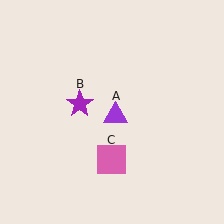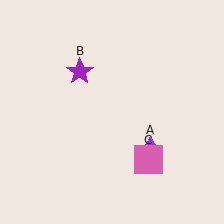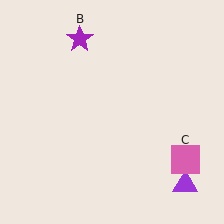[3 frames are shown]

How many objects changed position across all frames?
3 objects changed position: purple triangle (object A), purple star (object B), pink square (object C).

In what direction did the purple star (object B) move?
The purple star (object B) moved up.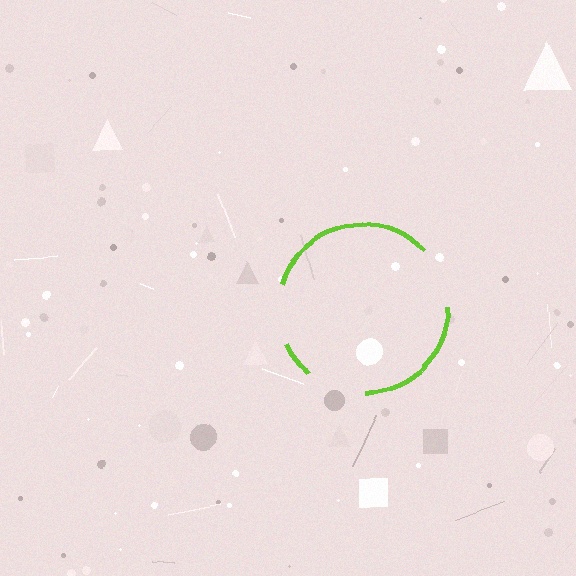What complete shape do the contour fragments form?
The contour fragments form a circle.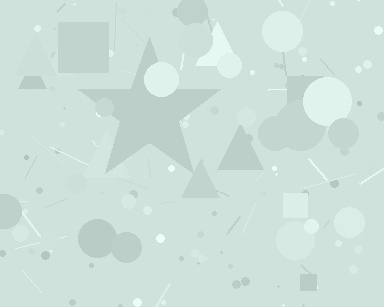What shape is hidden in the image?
A star is hidden in the image.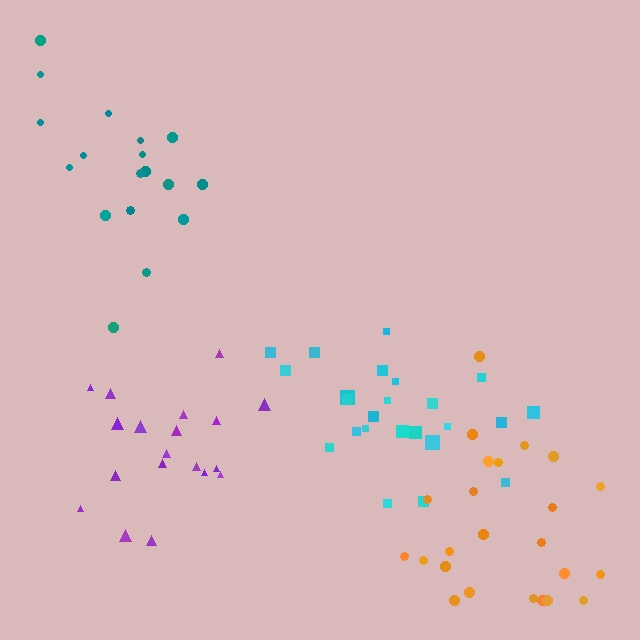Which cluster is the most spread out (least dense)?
Teal.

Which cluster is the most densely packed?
Cyan.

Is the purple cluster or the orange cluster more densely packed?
Purple.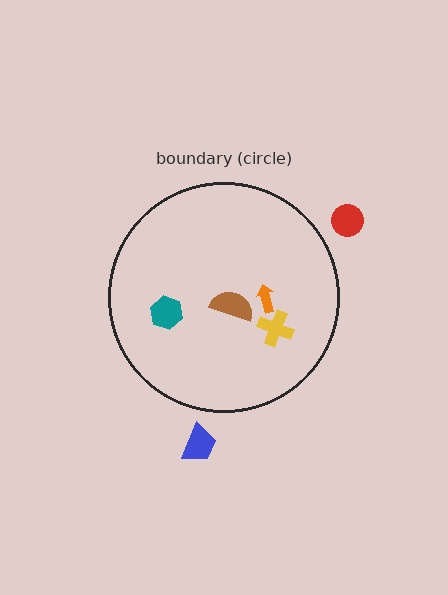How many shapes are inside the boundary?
4 inside, 2 outside.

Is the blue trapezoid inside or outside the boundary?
Outside.